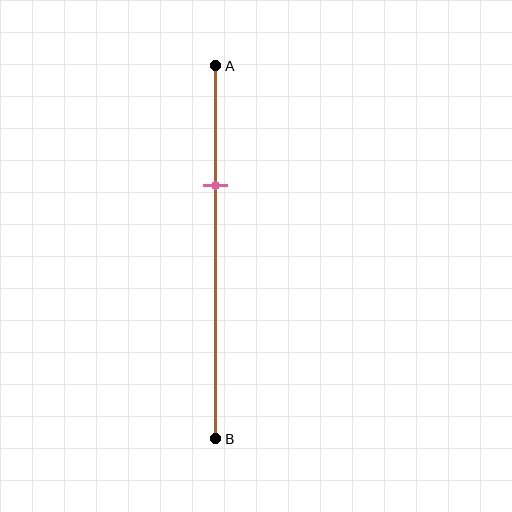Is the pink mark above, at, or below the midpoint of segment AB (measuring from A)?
The pink mark is above the midpoint of segment AB.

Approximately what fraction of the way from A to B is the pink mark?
The pink mark is approximately 30% of the way from A to B.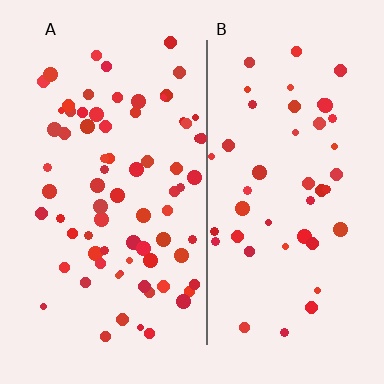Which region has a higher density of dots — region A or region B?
A (the left).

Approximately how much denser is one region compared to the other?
Approximately 1.6× — region A over region B.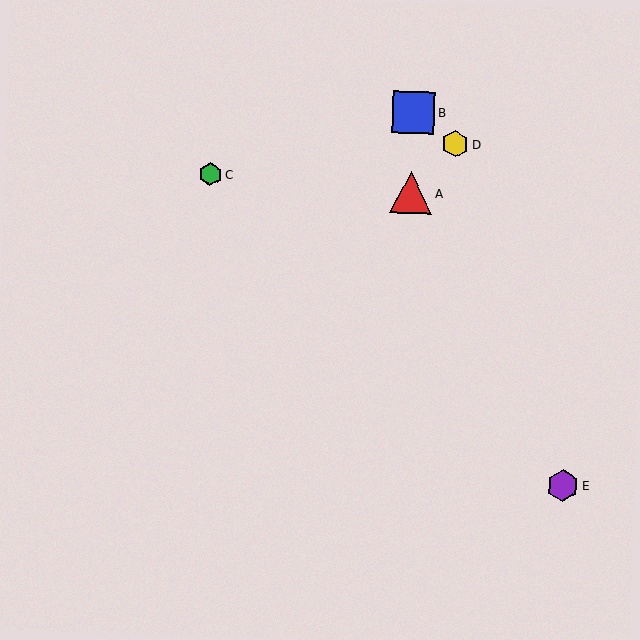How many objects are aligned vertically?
2 objects (A, B) are aligned vertically.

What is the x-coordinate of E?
Object E is at x≈563.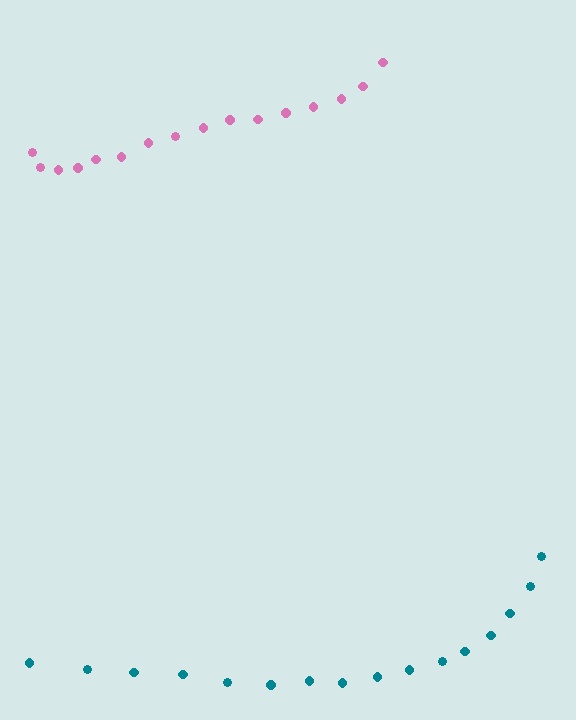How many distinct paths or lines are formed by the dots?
There are 2 distinct paths.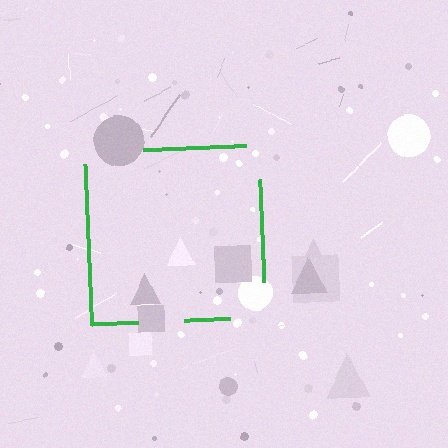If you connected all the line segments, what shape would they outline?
They would outline a square.